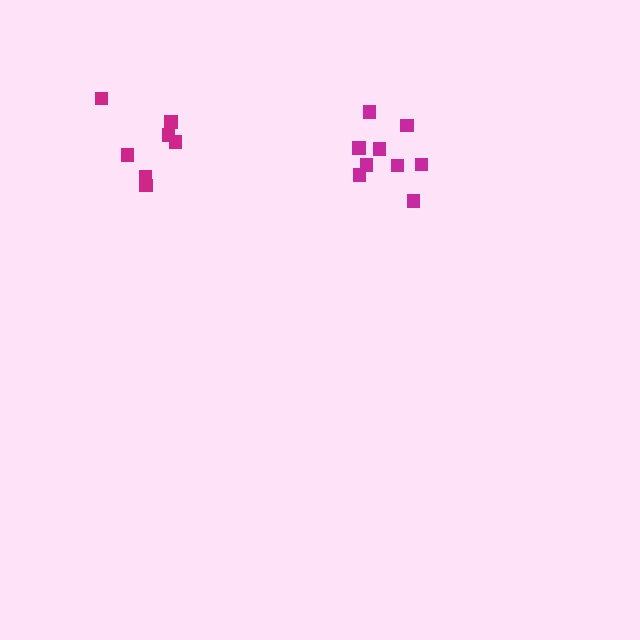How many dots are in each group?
Group 1: 9 dots, Group 2: 7 dots (16 total).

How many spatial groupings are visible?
There are 2 spatial groupings.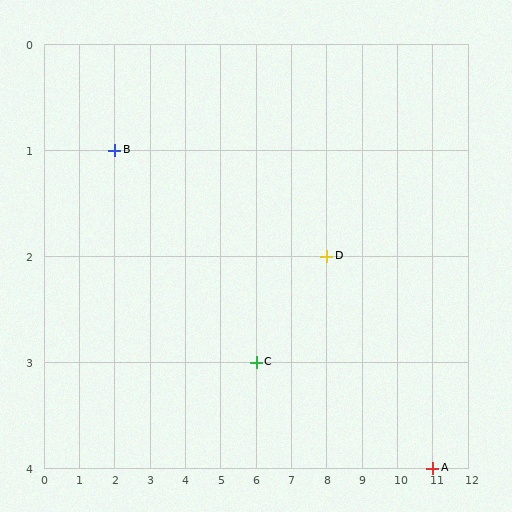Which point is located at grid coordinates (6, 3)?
Point C is at (6, 3).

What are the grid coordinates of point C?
Point C is at grid coordinates (6, 3).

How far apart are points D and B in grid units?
Points D and B are 6 columns and 1 row apart (about 6.1 grid units diagonally).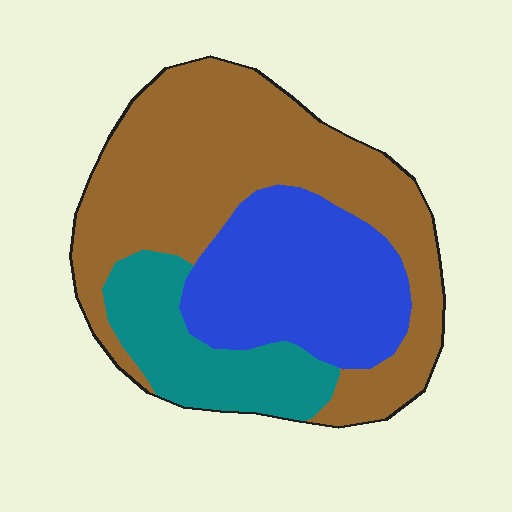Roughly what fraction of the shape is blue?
Blue covers 29% of the shape.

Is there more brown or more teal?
Brown.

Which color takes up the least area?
Teal, at roughly 20%.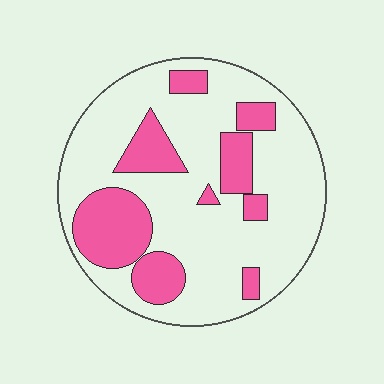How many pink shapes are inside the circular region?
9.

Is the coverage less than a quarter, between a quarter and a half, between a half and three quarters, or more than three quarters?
Between a quarter and a half.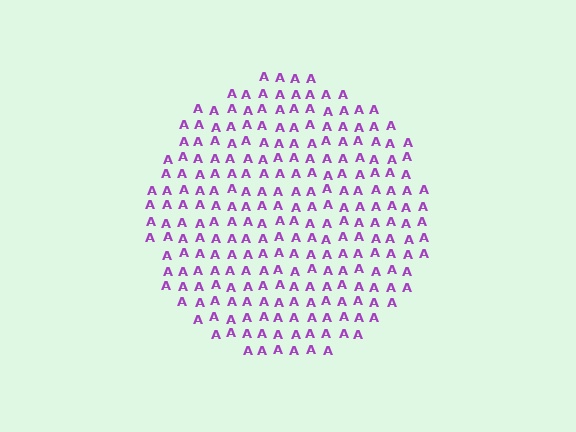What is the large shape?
The large shape is a circle.